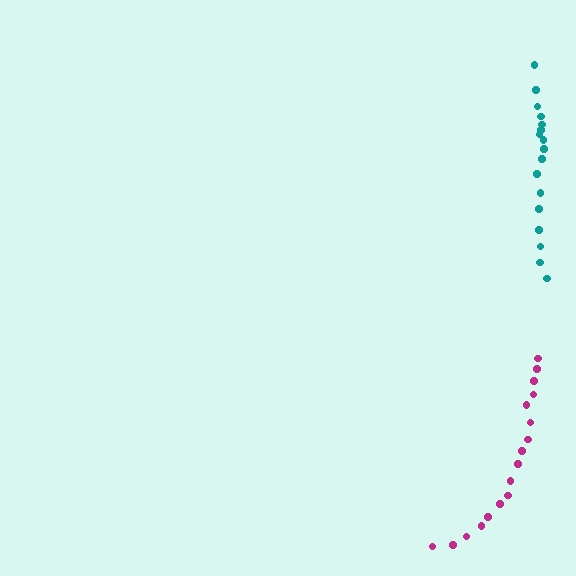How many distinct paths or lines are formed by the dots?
There are 2 distinct paths.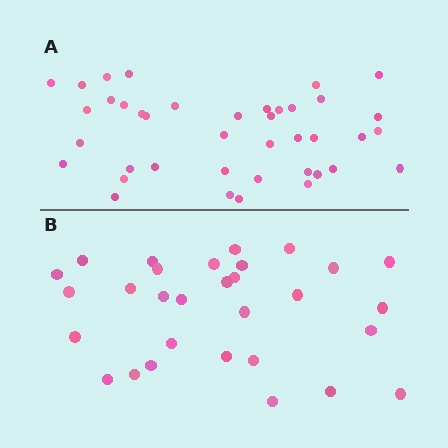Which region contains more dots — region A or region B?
Region A (the top region) has more dots.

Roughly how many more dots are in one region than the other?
Region A has roughly 10 or so more dots than region B.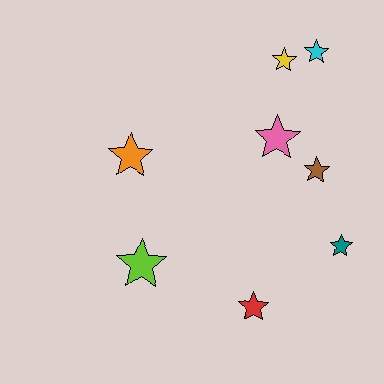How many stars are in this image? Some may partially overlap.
There are 8 stars.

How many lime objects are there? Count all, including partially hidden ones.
There is 1 lime object.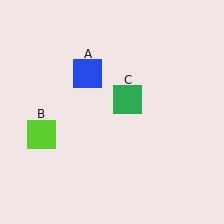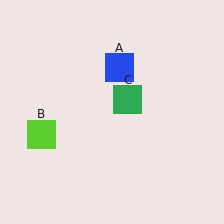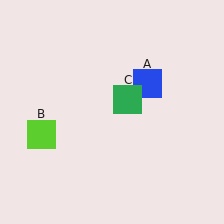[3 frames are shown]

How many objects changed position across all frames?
1 object changed position: blue square (object A).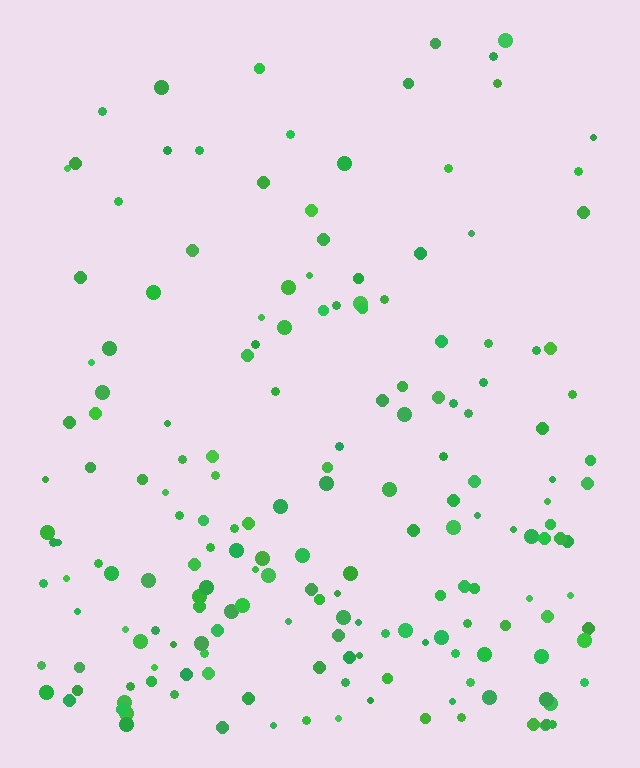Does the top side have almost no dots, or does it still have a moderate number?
Still a moderate number, just noticeably fewer than the bottom.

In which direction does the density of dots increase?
From top to bottom, with the bottom side densest.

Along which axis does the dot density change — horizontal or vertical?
Vertical.